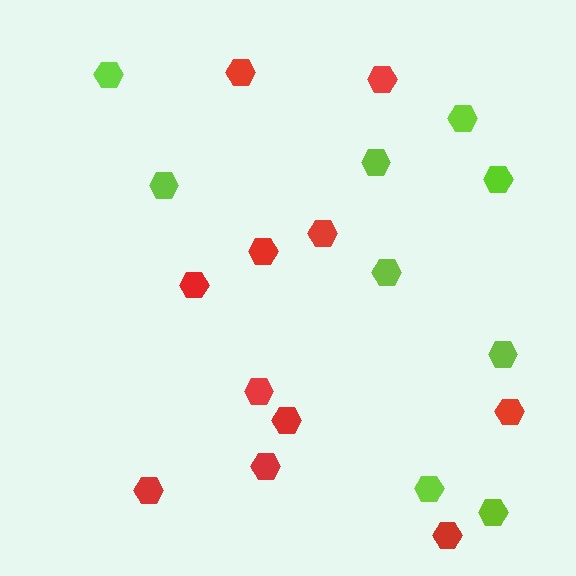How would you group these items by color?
There are 2 groups: one group of lime hexagons (9) and one group of red hexagons (11).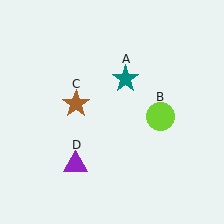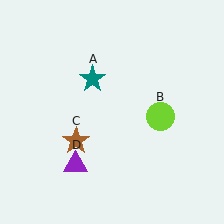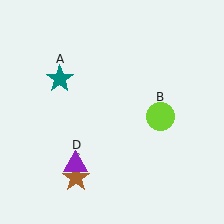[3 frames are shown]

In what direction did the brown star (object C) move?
The brown star (object C) moved down.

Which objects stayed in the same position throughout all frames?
Lime circle (object B) and purple triangle (object D) remained stationary.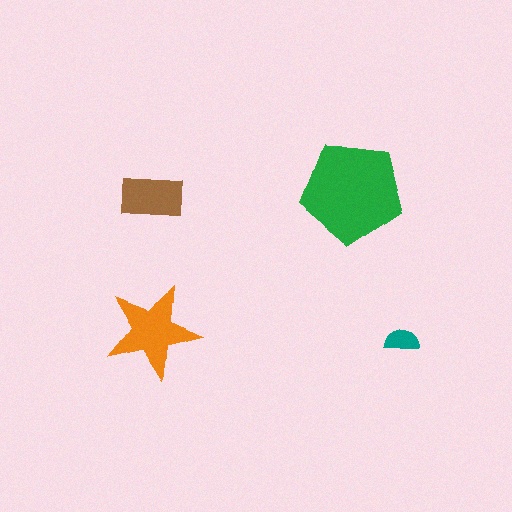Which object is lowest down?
The orange star is bottommost.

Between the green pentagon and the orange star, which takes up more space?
The green pentagon.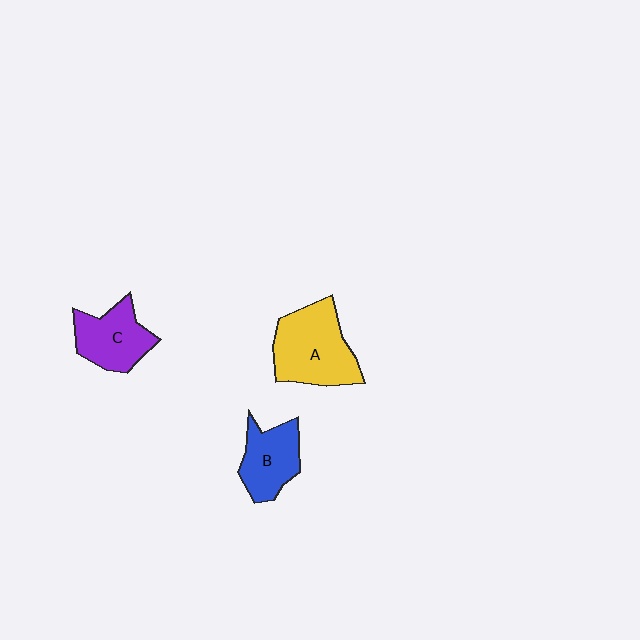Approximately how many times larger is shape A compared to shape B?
Approximately 1.5 times.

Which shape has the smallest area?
Shape B (blue).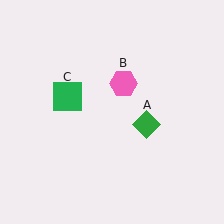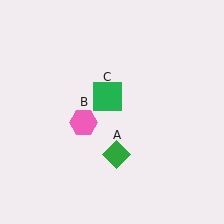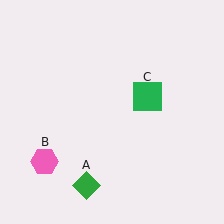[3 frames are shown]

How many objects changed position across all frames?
3 objects changed position: green diamond (object A), pink hexagon (object B), green square (object C).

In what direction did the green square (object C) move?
The green square (object C) moved right.